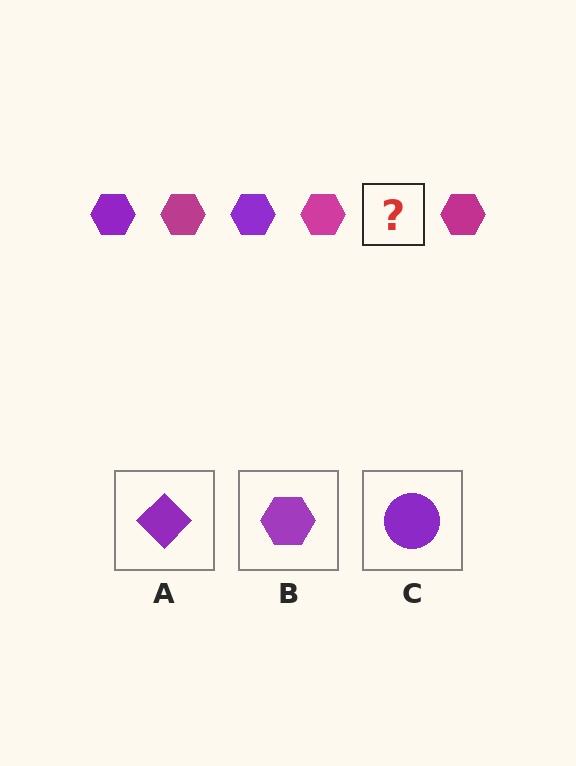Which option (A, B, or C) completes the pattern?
B.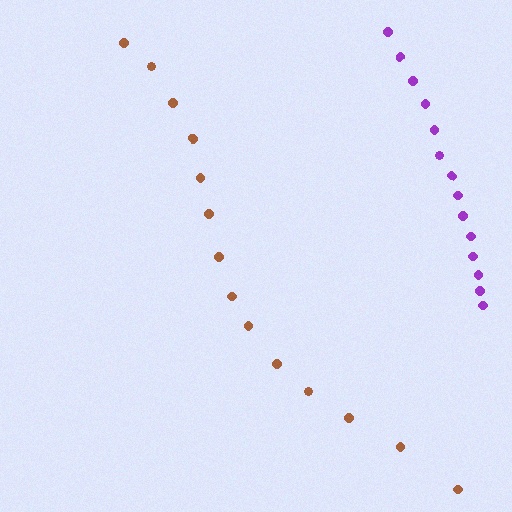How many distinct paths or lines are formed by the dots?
There are 2 distinct paths.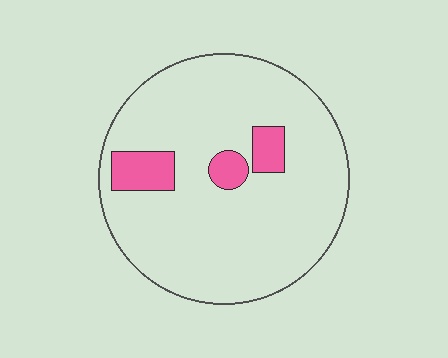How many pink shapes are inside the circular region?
3.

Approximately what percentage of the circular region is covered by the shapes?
Approximately 10%.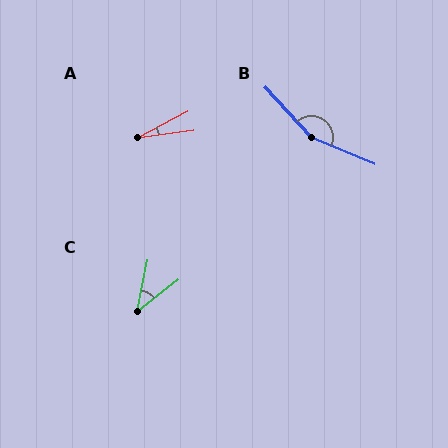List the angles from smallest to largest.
A (20°), C (40°), B (156°).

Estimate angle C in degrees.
Approximately 40 degrees.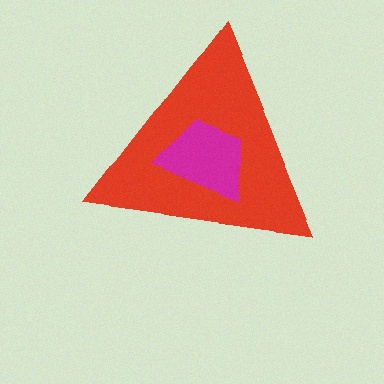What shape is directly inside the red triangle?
The magenta trapezoid.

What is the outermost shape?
The red triangle.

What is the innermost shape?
The magenta trapezoid.